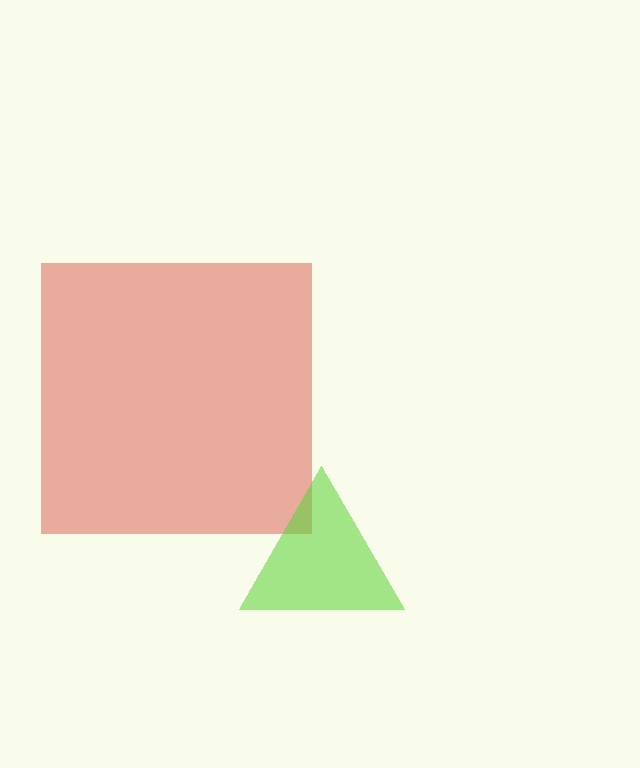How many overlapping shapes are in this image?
There are 2 overlapping shapes in the image.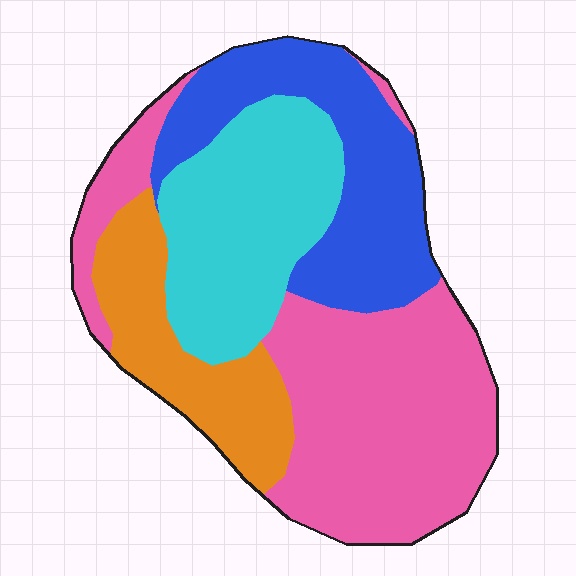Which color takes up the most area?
Pink, at roughly 40%.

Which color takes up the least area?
Orange, at roughly 15%.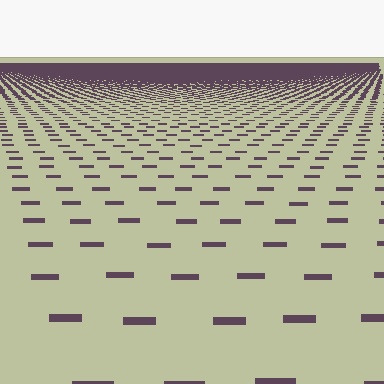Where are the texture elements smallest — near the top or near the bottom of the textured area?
Near the top.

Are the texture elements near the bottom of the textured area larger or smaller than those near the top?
Larger. Near the bottom, elements are closer to the viewer and appear at a bigger on-screen size.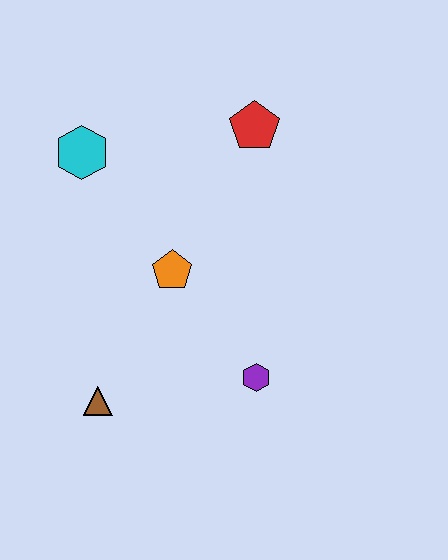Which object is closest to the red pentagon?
The orange pentagon is closest to the red pentagon.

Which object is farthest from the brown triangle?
The red pentagon is farthest from the brown triangle.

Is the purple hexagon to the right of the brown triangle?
Yes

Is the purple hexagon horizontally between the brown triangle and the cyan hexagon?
No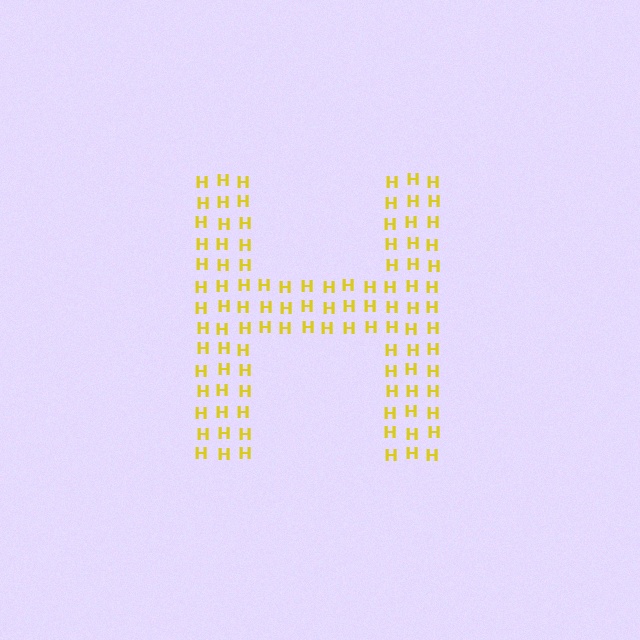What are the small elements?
The small elements are letter H's.